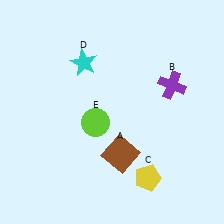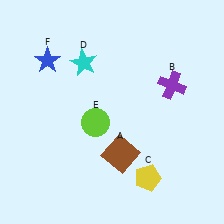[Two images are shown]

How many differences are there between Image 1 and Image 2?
There is 1 difference between the two images.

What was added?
A blue star (F) was added in Image 2.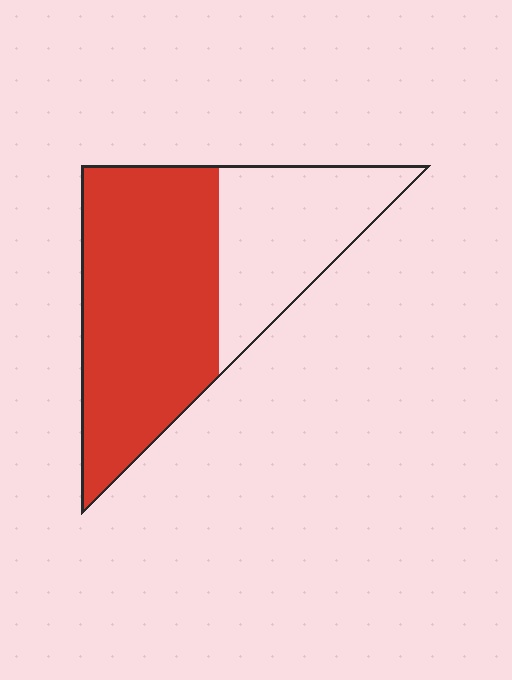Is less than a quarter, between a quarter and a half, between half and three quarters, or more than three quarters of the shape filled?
Between half and three quarters.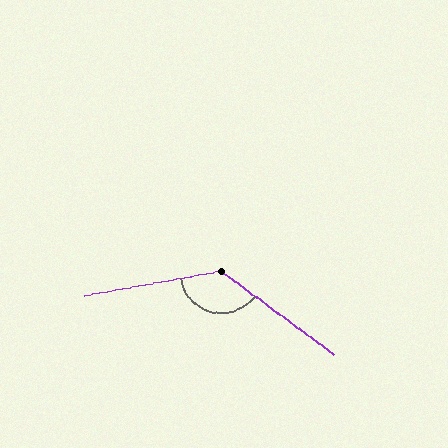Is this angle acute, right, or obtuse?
It is obtuse.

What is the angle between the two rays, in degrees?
Approximately 134 degrees.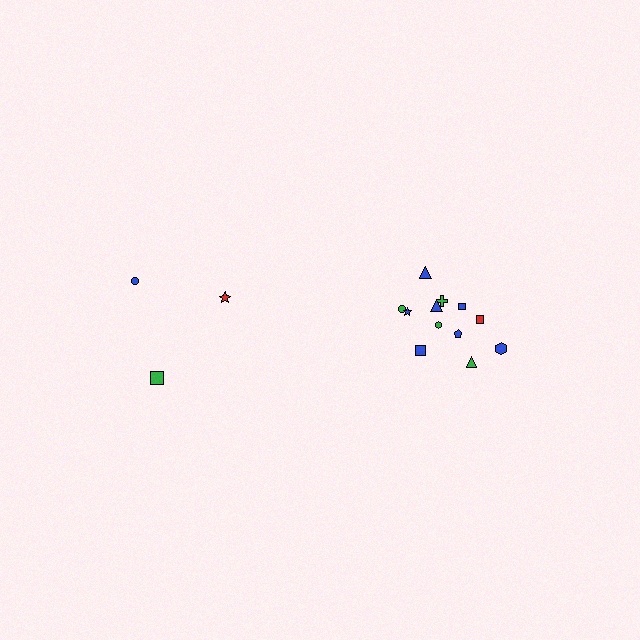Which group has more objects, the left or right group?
The right group.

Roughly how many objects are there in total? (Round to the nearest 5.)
Roughly 15 objects in total.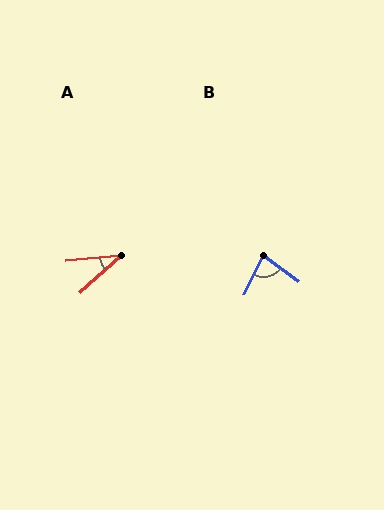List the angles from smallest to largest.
A (35°), B (78°).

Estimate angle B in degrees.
Approximately 78 degrees.